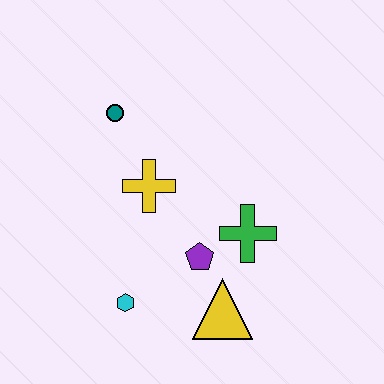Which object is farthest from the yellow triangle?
The teal circle is farthest from the yellow triangle.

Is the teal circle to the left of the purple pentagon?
Yes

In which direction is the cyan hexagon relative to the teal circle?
The cyan hexagon is below the teal circle.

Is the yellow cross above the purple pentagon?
Yes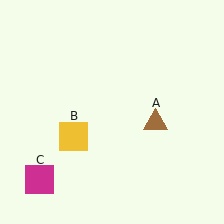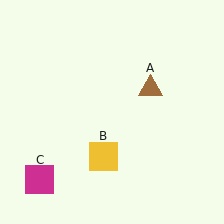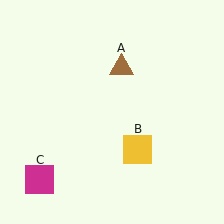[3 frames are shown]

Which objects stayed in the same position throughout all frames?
Magenta square (object C) remained stationary.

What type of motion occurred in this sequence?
The brown triangle (object A), yellow square (object B) rotated counterclockwise around the center of the scene.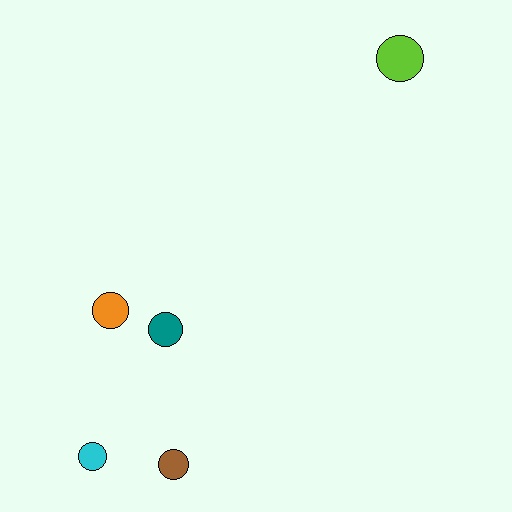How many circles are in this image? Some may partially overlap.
There are 5 circles.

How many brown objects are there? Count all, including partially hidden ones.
There is 1 brown object.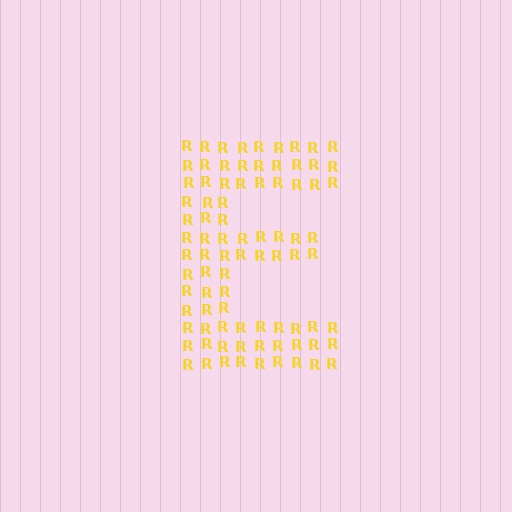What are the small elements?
The small elements are letter R's.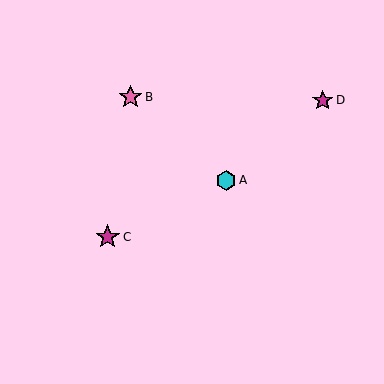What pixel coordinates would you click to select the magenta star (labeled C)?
Click at (108, 237) to select the magenta star C.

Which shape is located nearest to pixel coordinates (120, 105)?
The pink star (labeled B) at (130, 97) is nearest to that location.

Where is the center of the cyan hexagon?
The center of the cyan hexagon is at (226, 180).